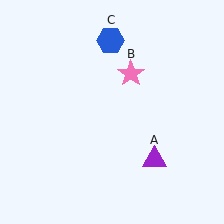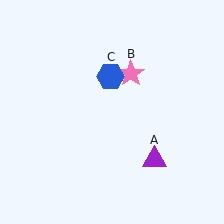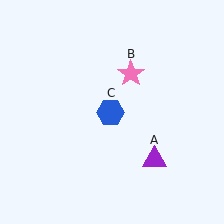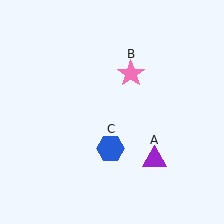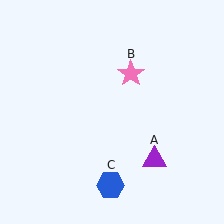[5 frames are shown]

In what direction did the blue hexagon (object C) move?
The blue hexagon (object C) moved down.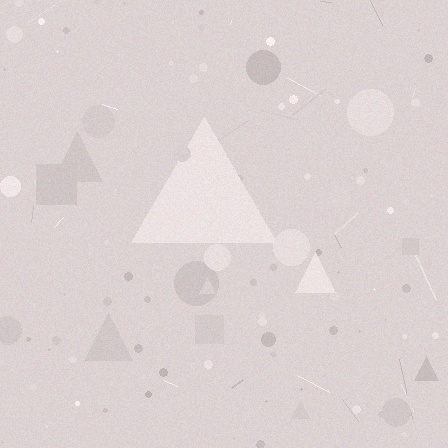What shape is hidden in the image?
A triangle is hidden in the image.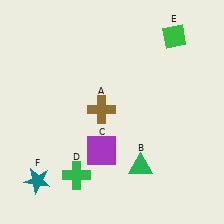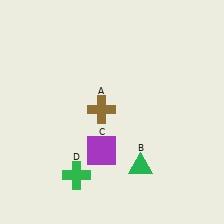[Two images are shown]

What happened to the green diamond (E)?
The green diamond (E) was removed in Image 2. It was in the top-right area of Image 1.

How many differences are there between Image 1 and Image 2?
There are 2 differences between the two images.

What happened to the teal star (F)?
The teal star (F) was removed in Image 2. It was in the bottom-left area of Image 1.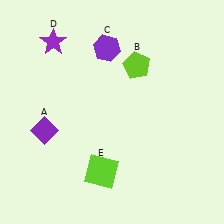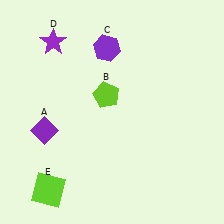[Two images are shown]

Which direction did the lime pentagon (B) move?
The lime pentagon (B) moved left.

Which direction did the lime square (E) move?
The lime square (E) moved left.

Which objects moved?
The objects that moved are: the lime pentagon (B), the lime square (E).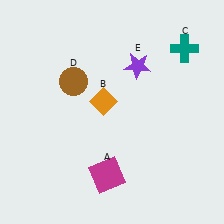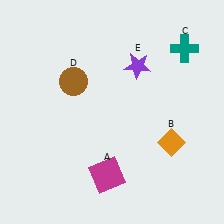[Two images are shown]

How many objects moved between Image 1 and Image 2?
1 object moved between the two images.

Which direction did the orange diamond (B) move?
The orange diamond (B) moved right.